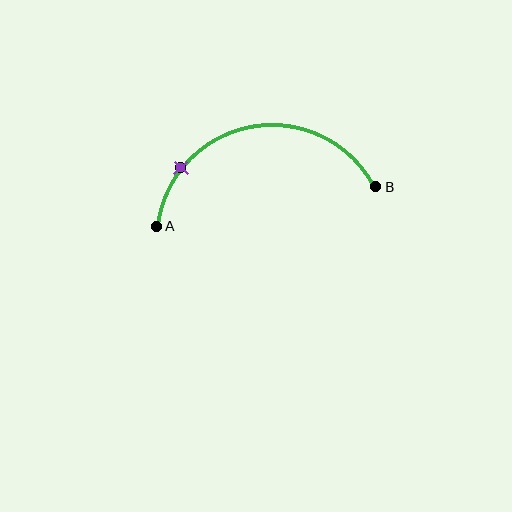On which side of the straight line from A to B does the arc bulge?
The arc bulges above the straight line connecting A and B.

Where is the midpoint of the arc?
The arc midpoint is the point on the curve farthest from the straight line joining A and B. It sits above that line.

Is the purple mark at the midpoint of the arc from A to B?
No. The purple mark lies on the arc but is closer to endpoint A. The arc midpoint would be at the point on the curve equidistant along the arc from both A and B.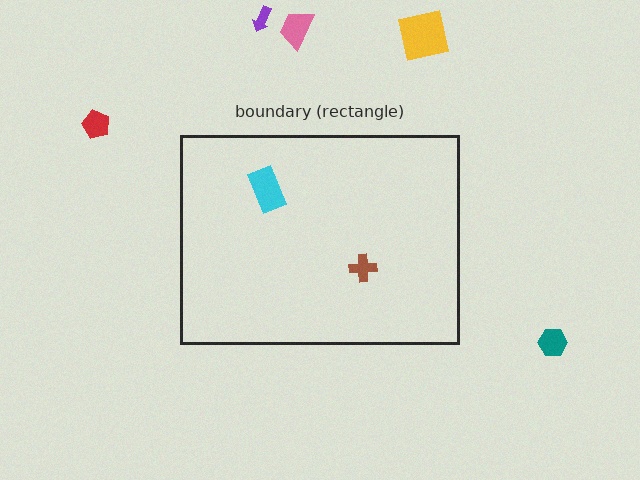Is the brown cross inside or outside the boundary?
Inside.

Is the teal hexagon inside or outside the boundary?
Outside.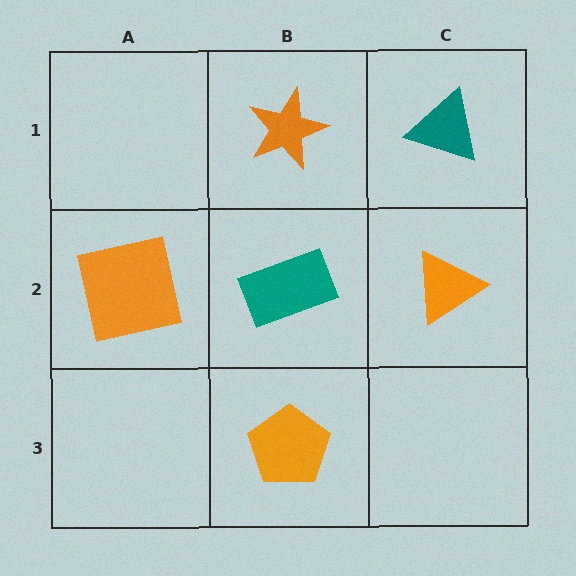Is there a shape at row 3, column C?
No, that cell is empty.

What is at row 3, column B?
An orange pentagon.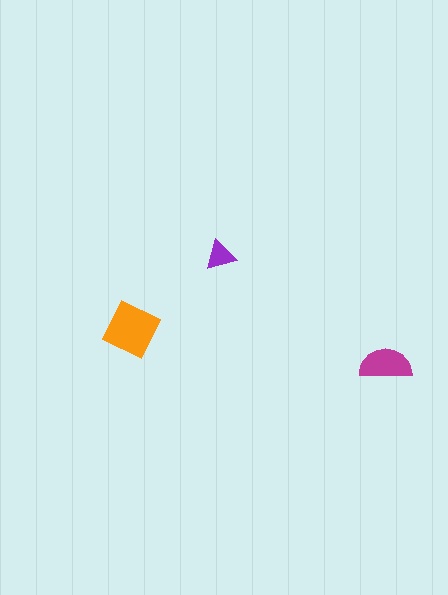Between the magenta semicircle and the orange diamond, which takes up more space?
The orange diamond.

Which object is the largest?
The orange diamond.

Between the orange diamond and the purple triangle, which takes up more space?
The orange diamond.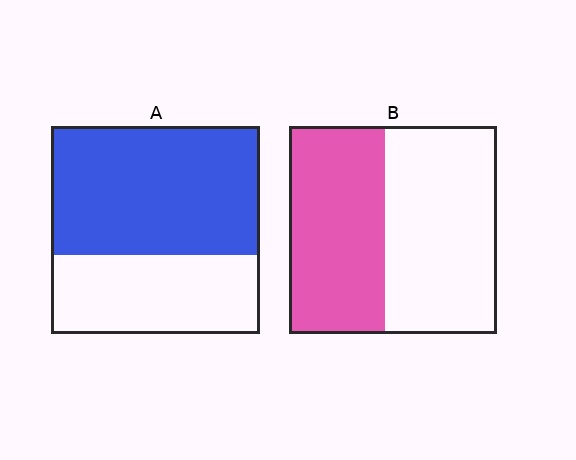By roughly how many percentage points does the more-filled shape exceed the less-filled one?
By roughly 15 percentage points (A over B).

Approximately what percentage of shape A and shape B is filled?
A is approximately 60% and B is approximately 45%.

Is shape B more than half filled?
Roughly half.